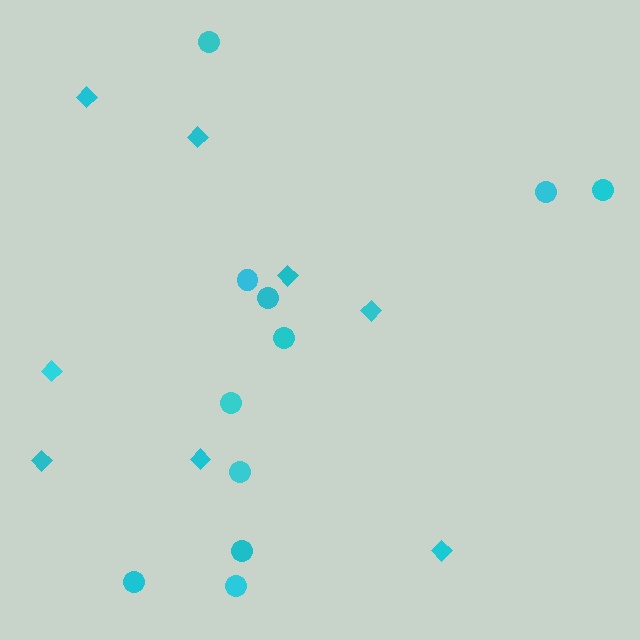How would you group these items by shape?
There are 2 groups: one group of diamonds (8) and one group of circles (11).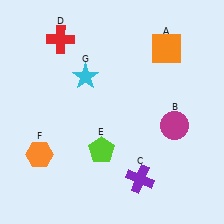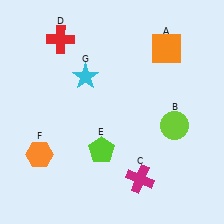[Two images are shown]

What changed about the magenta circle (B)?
In Image 1, B is magenta. In Image 2, it changed to lime.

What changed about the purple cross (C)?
In Image 1, C is purple. In Image 2, it changed to magenta.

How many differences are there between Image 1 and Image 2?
There are 2 differences between the two images.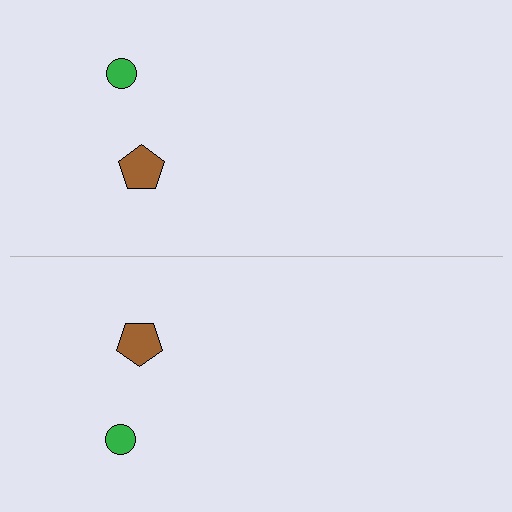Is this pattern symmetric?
Yes, this pattern has bilateral (reflection) symmetry.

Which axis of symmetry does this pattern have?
The pattern has a horizontal axis of symmetry running through the center of the image.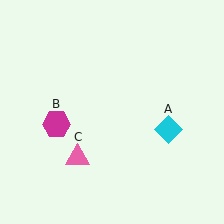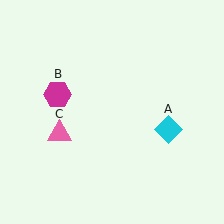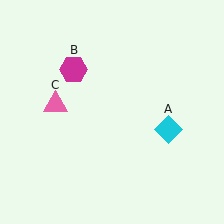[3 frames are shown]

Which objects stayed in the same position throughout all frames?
Cyan diamond (object A) remained stationary.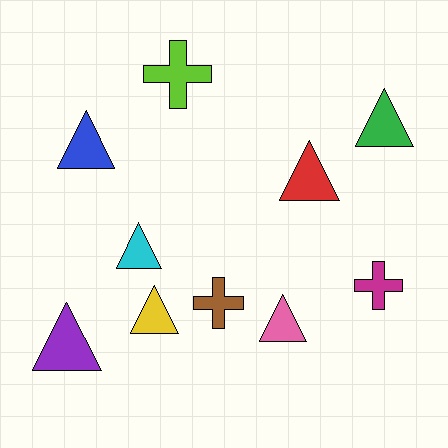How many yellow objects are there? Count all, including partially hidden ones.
There is 1 yellow object.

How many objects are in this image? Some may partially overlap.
There are 10 objects.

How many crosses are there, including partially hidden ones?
There are 3 crosses.